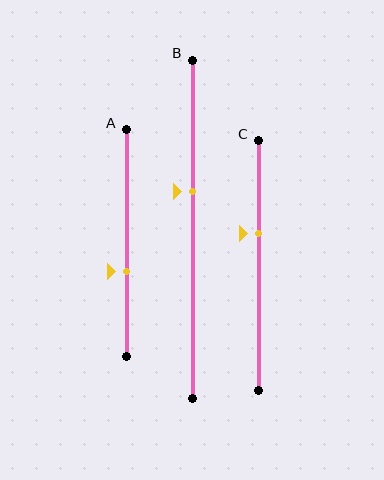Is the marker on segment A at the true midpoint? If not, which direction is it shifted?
No, the marker on segment A is shifted downward by about 12% of the segment length.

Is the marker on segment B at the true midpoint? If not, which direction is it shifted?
No, the marker on segment B is shifted upward by about 11% of the segment length.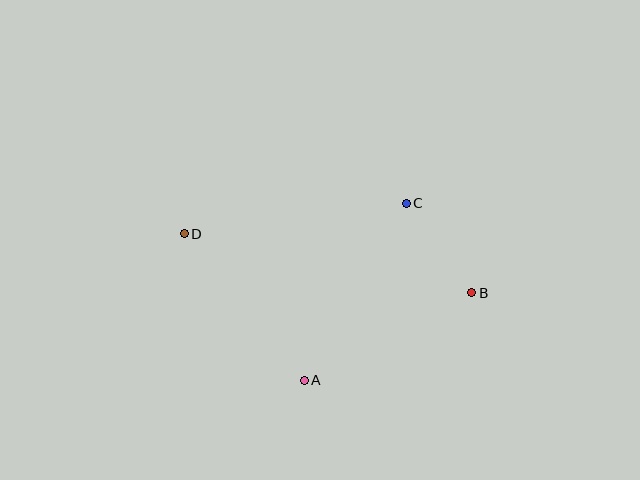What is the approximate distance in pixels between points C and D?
The distance between C and D is approximately 224 pixels.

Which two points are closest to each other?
Points B and C are closest to each other.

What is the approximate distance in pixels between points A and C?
The distance between A and C is approximately 204 pixels.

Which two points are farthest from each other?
Points B and D are farthest from each other.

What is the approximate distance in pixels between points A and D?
The distance between A and D is approximately 190 pixels.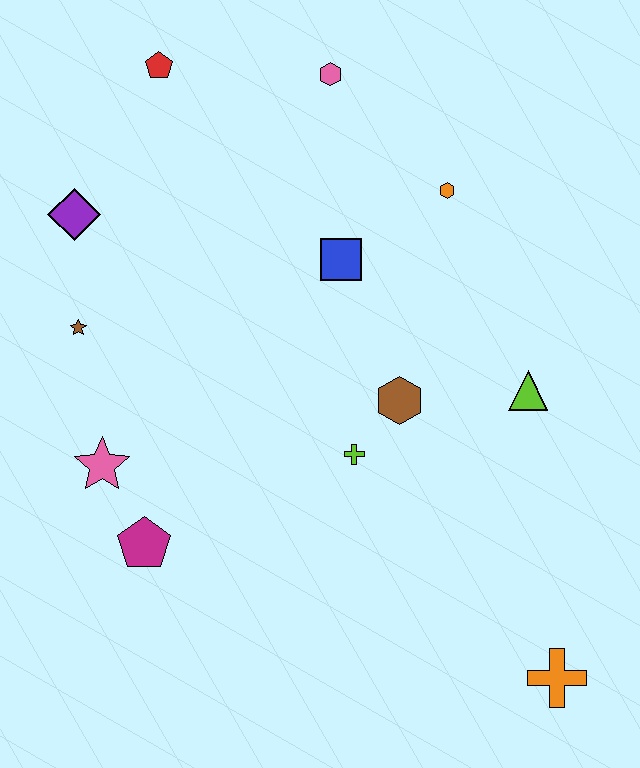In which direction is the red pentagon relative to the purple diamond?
The red pentagon is above the purple diamond.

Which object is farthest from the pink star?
The orange cross is farthest from the pink star.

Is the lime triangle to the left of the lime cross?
No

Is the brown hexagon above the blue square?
No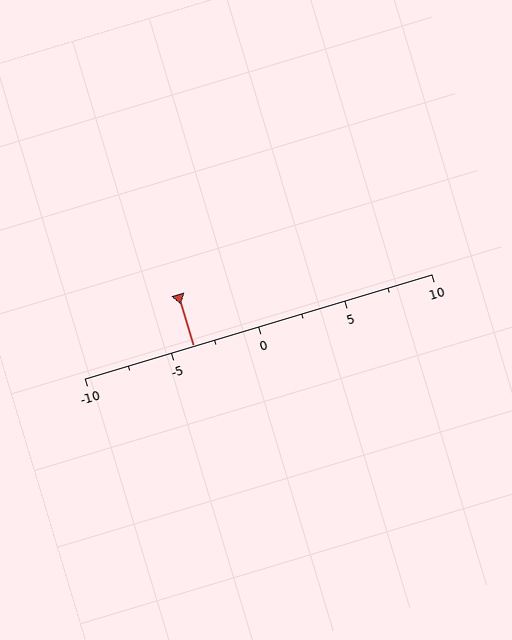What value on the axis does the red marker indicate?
The marker indicates approximately -3.8.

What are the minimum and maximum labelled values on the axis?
The axis runs from -10 to 10.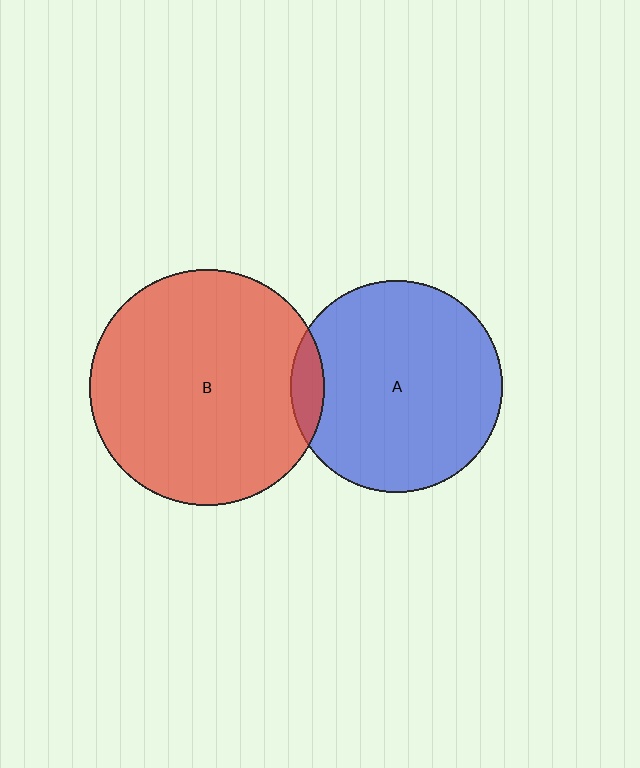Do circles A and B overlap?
Yes.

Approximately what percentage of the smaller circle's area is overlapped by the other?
Approximately 10%.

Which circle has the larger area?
Circle B (red).